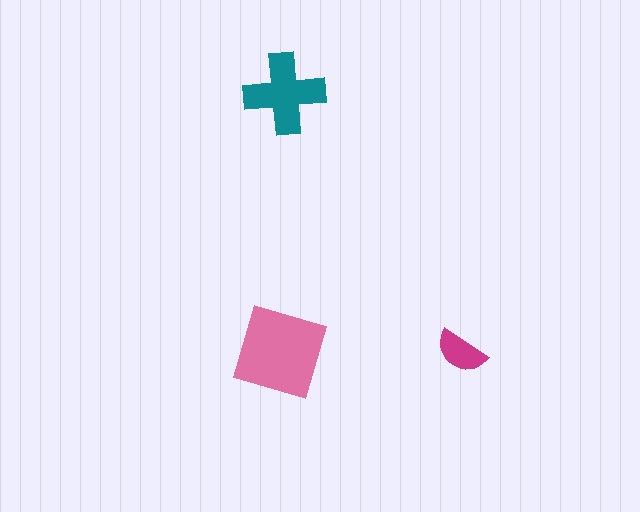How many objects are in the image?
There are 3 objects in the image.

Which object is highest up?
The teal cross is topmost.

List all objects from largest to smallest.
The pink diamond, the teal cross, the magenta semicircle.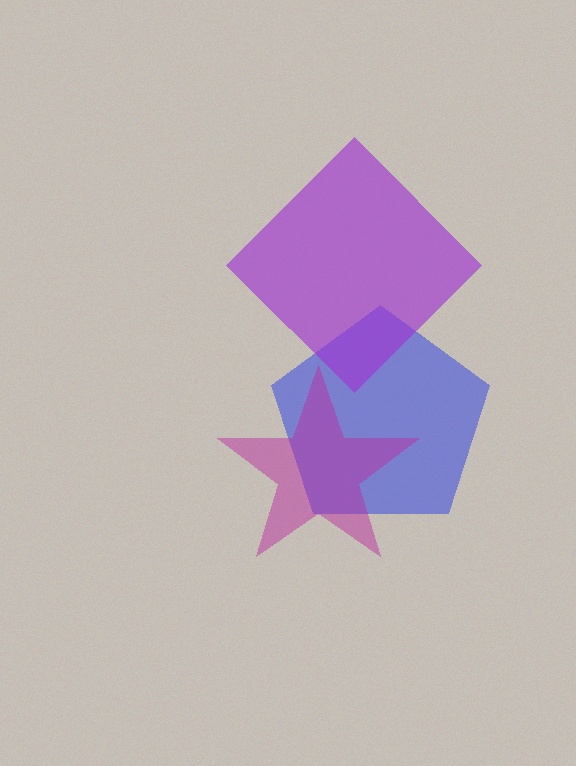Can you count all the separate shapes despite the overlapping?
Yes, there are 3 separate shapes.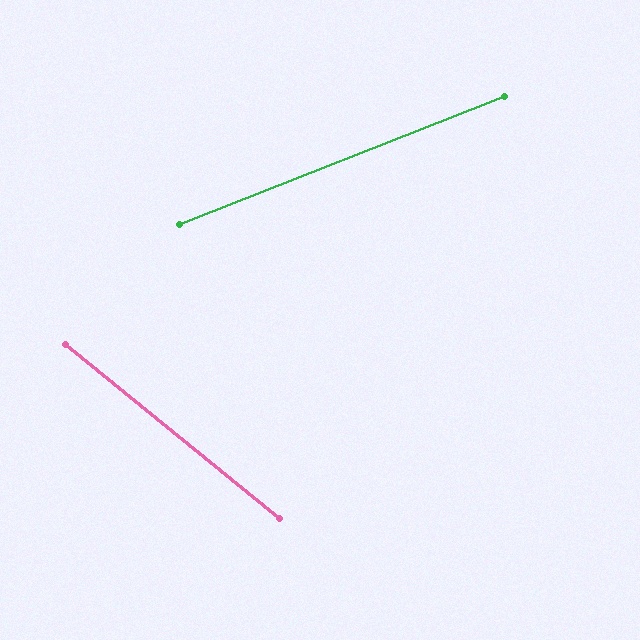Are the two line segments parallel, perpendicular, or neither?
Neither parallel nor perpendicular — they differ by about 61°.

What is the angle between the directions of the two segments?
Approximately 61 degrees.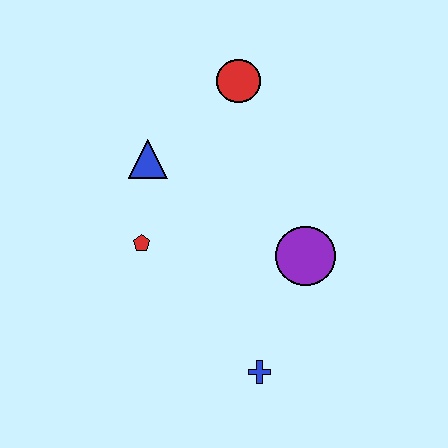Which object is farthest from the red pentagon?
The red circle is farthest from the red pentagon.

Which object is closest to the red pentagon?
The blue triangle is closest to the red pentagon.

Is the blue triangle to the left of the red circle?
Yes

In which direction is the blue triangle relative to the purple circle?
The blue triangle is to the left of the purple circle.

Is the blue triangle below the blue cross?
No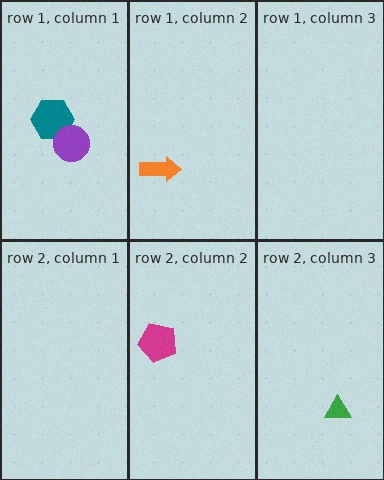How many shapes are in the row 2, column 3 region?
1.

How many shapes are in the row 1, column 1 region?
2.